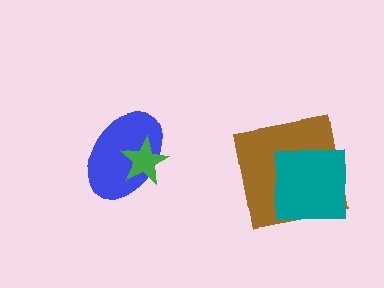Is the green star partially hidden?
No, no other shape covers it.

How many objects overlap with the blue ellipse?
1 object overlaps with the blue ellipse.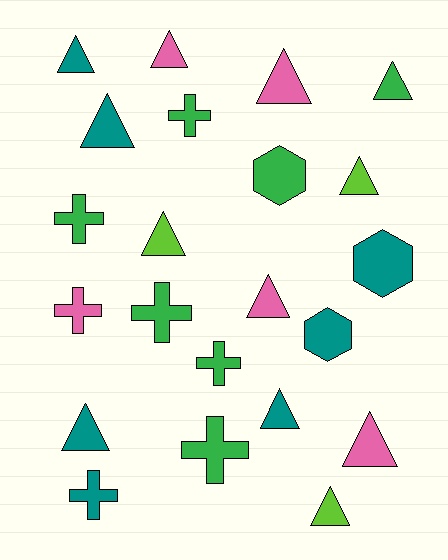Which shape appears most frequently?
Triangle, with 12 objects.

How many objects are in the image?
There are 22 objects.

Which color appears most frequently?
Teal, with 7 objects.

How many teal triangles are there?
There are 4 teal triangles.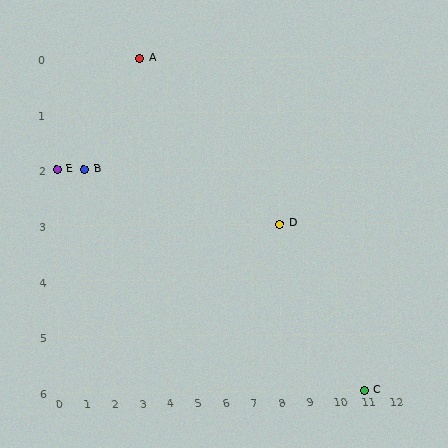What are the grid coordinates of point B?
Point B is at grid coordinates (1, 2).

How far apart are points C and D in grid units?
Points C and D are 3 columns and 3 rows apart (about 4.2 grid units diagonally).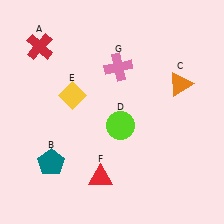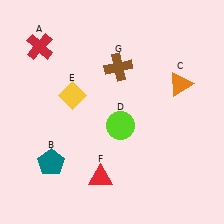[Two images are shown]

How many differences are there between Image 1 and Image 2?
There is 1 difference between the two images.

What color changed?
The cross (G) changed from pink in Image 1 to brown in Image 2.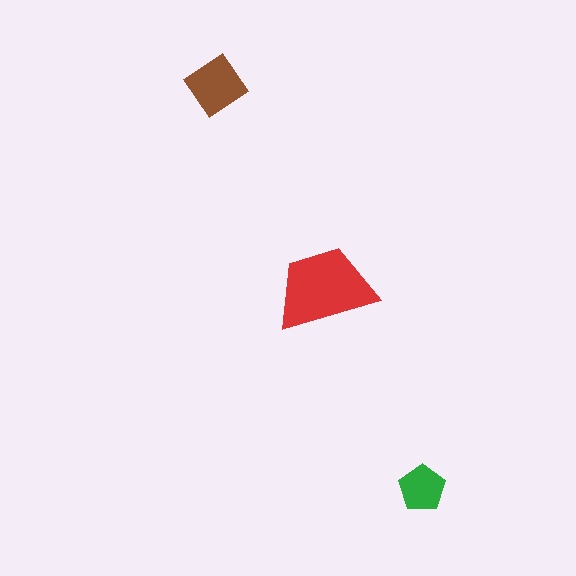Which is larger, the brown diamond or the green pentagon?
The brown diamond.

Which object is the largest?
The red trapezoid.